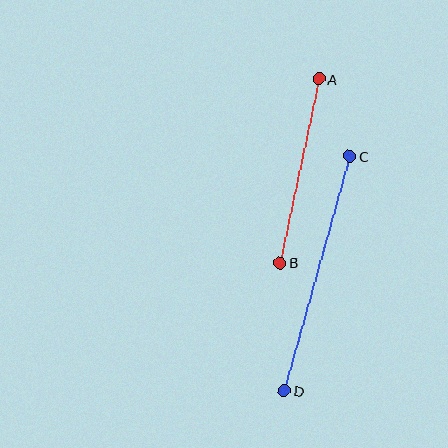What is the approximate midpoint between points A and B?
The midpoint is at approximately (299, 171) pixels.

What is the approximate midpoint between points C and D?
The midpoint is at approximately (317, 274) pixels.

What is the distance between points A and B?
The distance is approximately 188 pixels.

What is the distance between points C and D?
The distance is approximately 243 pixels.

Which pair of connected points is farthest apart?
Points C and D are farthest apart.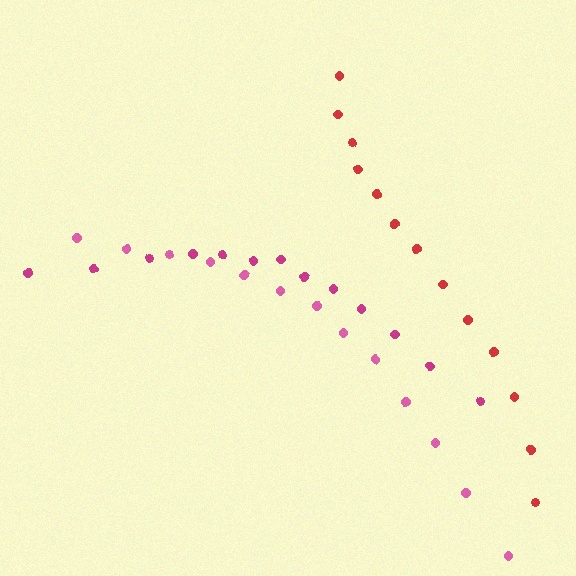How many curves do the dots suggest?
There are 3 distinct paths.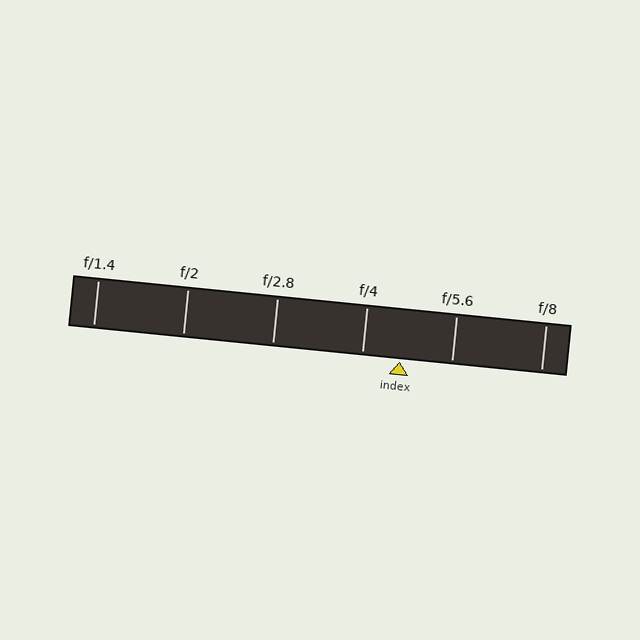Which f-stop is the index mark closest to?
The index mark is closest to f/4.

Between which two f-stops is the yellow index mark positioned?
The index mark is between f/4 and f/5.6.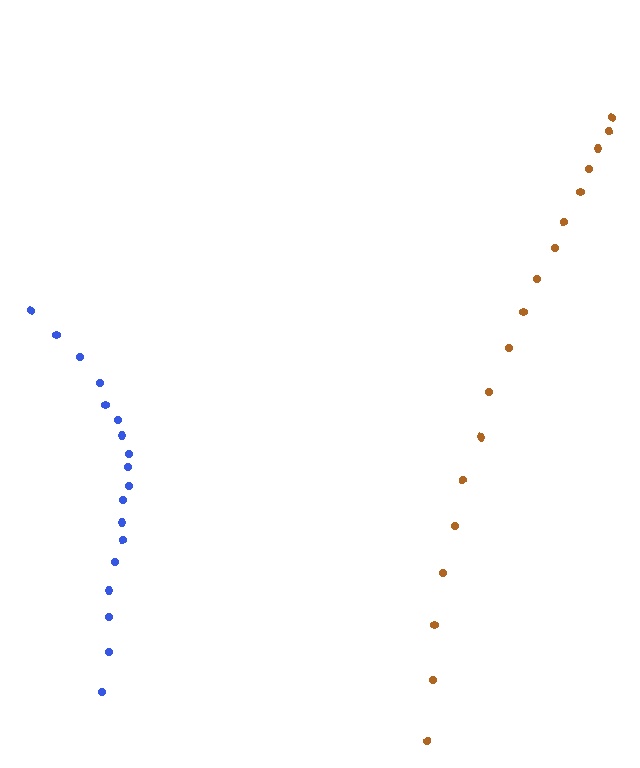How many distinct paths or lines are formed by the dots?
There are 2 distinct paths.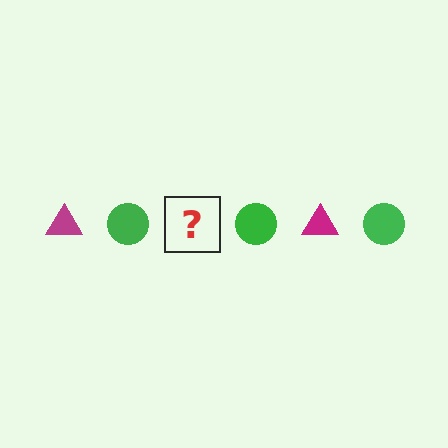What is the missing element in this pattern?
The missing element is a magenta triangle.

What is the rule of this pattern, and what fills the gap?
The rule is that the pattern alternates between magenta triangle and green circle. The gap should be filled with a magenta triangle.